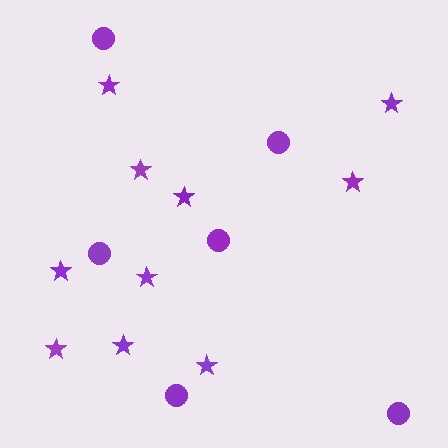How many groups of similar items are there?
There are 2 groups: one group of stars (10) and one group of circles (6).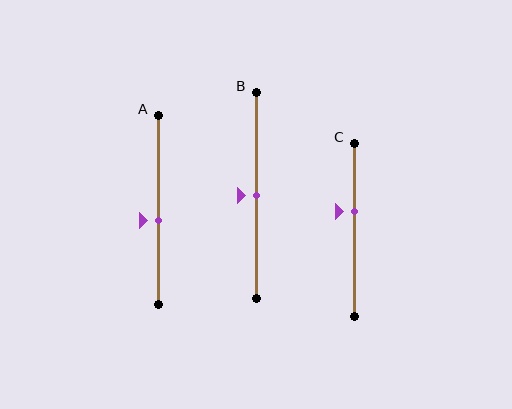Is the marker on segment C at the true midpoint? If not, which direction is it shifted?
No, the marker on segment C is shifted upward by about 11% of the segment length.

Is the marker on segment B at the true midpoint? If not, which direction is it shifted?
Yes, the marker on segment B is at the true midpoint.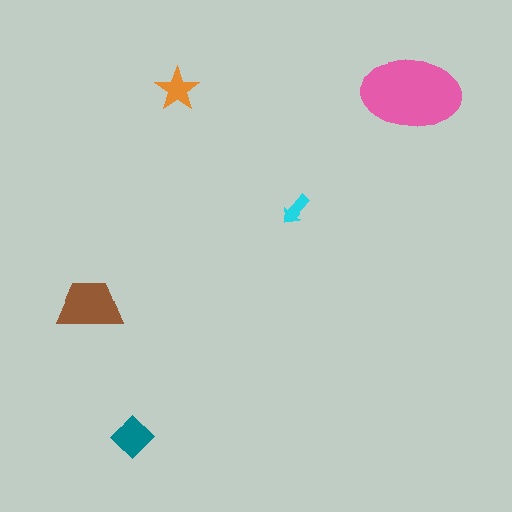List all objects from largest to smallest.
The pink ellipse, the brown trapezoid, the teal diamond, the orange star, the cyan arrow.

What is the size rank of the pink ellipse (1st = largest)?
1st.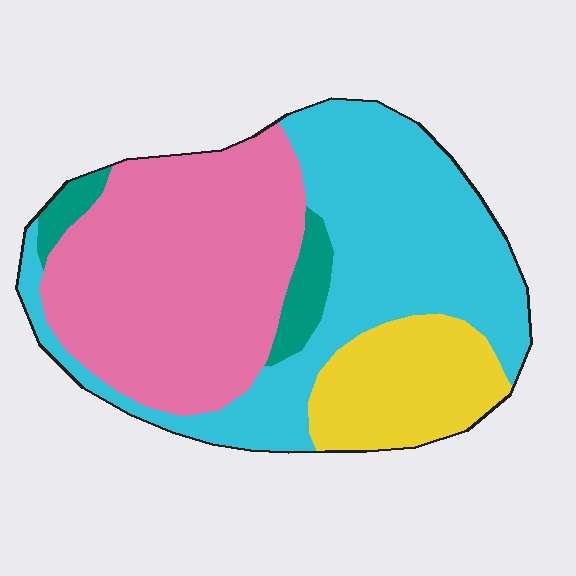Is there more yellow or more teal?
Yellow.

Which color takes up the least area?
Teal, at roughly 5%.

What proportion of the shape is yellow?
Yellow takes up about one sixth (1/6) of the shape.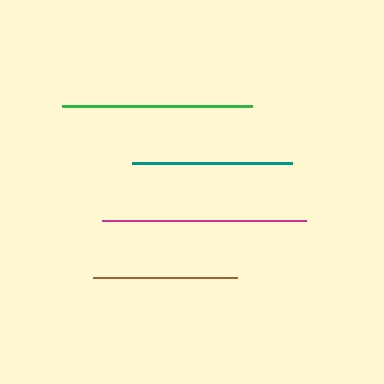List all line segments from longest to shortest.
From longest to shortest: magenta, green, teal, brown.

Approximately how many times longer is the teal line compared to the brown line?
The teal line is approximately 1.1 times the length of the brown line.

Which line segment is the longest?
The magenta line is the longest at approximately 205 pixels.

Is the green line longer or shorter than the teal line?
The green line is longer than the teal line.